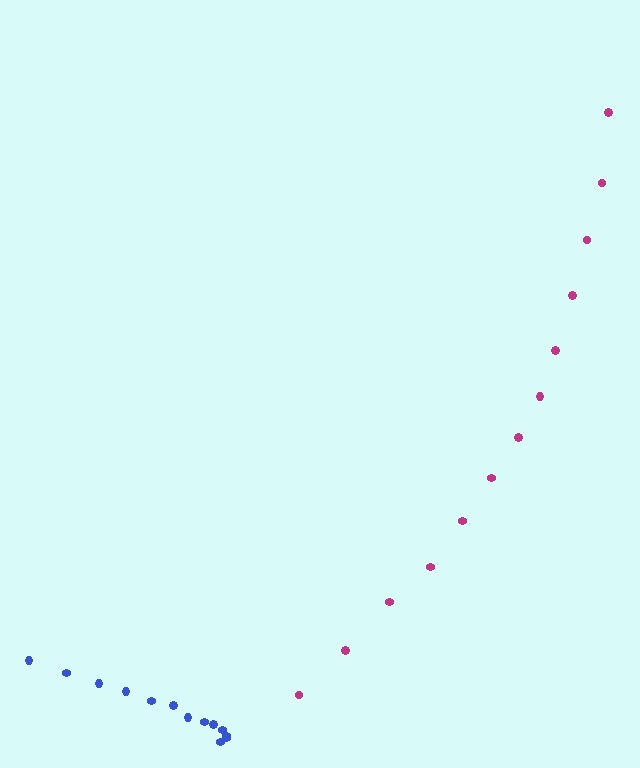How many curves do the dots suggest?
There are 2 distinct paths.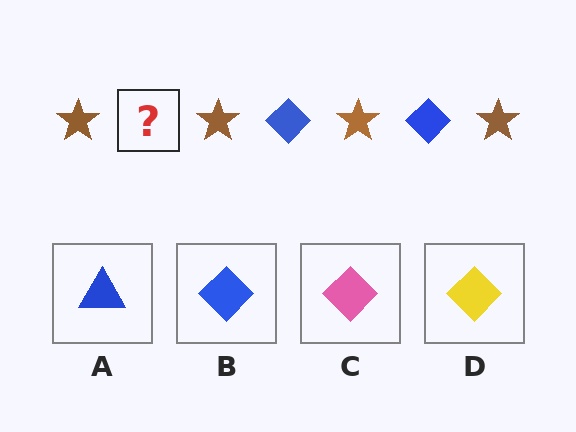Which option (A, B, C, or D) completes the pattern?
B.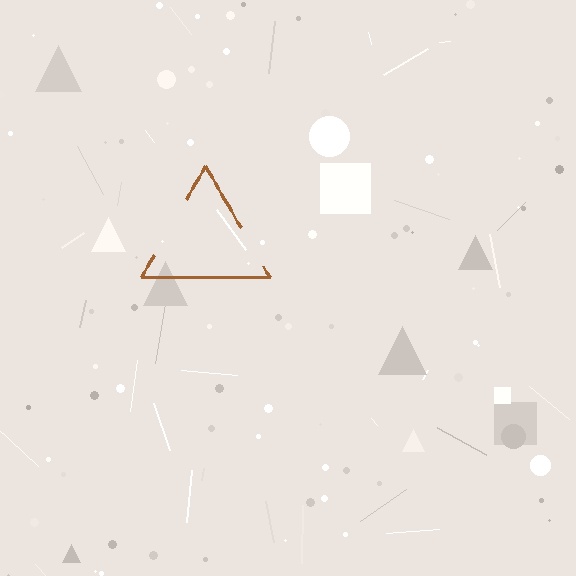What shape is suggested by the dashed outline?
The dashed outline suggests a triangle.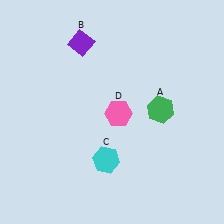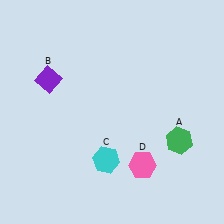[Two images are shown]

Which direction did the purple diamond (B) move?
The purple diamond (B) moved down.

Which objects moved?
The objects that moved are: the green hexagon (A), the purple diamond (B), the pink hexagon (D).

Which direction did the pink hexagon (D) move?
The pink hexagon (D) moved down.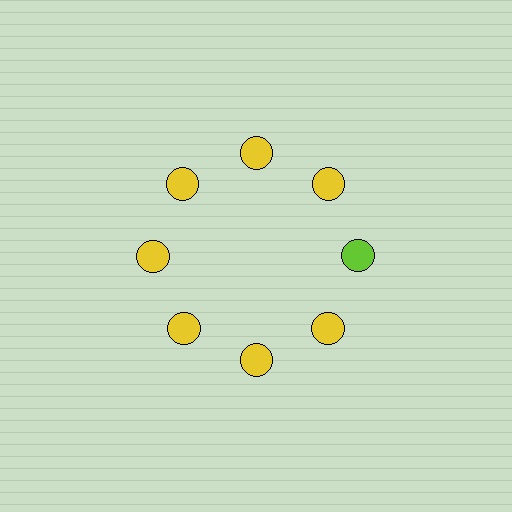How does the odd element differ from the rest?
It has a different color: lime instead of yellow.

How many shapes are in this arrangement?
There are 8 shapes arranged in a ring pattern.